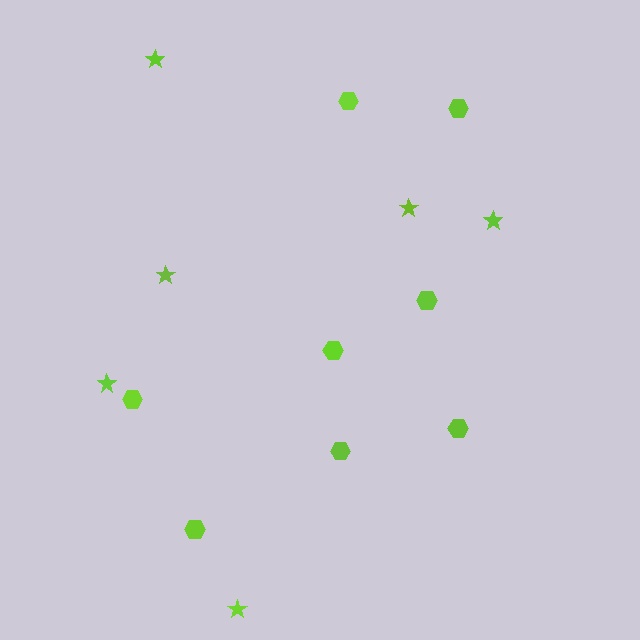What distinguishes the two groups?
There are 2 groups: one group of stars (6) and one group of hexagons (8).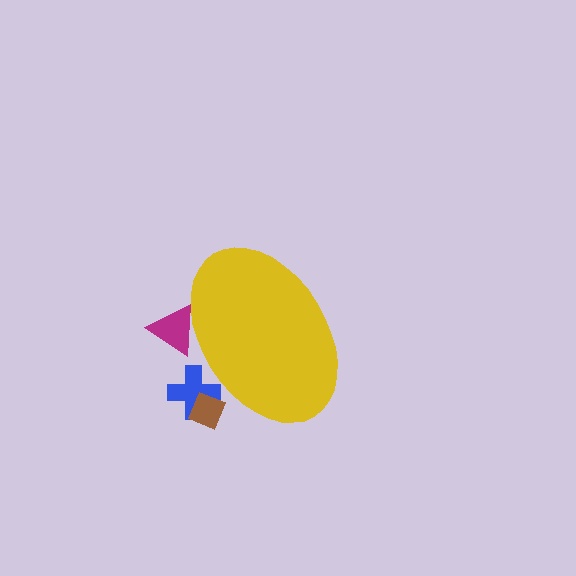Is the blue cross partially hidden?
Yes, the blue cross is partially hidden behind the yellow ellipse.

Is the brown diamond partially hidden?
Yes, the brown diamond is partially hidden behind the yellow ellipse.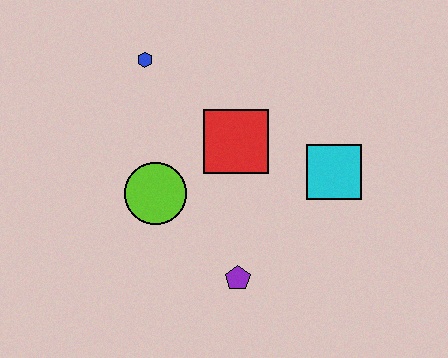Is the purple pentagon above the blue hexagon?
No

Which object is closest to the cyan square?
The red square is closest to the cyan square.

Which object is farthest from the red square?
The purple pentagon is farthest from the red square.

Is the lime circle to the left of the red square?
Yes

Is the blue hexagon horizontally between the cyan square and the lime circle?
No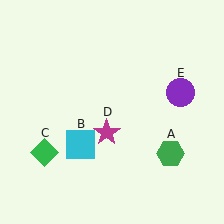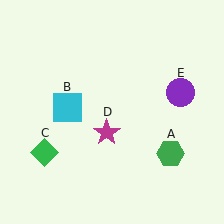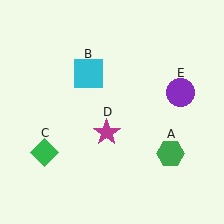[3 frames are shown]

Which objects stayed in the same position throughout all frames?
Green hexagon (object A) and green diamond (object C) and magenta star (object D) and purple circle (object E) remained stationary.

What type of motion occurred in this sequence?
The cyan square (object B) rotated clockwise around the center of the scene.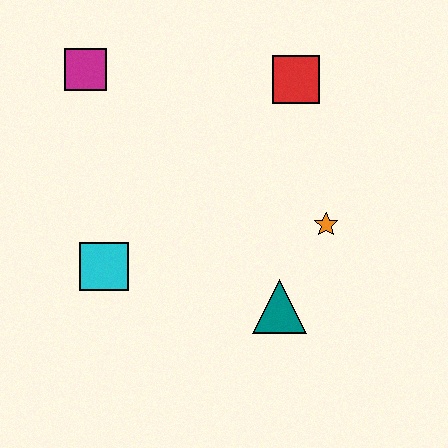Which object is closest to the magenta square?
The cyan square is closest to the magenta square.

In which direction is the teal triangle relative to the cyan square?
The teal triangle is to the right of the cyan square.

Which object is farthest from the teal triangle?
The magenta square is farthest from the teal triangle.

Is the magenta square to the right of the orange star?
No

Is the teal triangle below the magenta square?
Yes